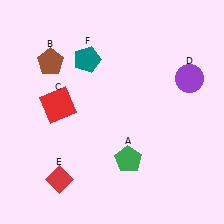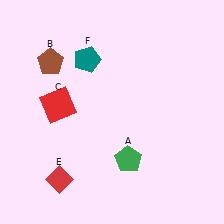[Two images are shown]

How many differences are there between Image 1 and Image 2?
There is 1 difference between the two images.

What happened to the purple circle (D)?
The purple circle (D) was removed in Image 2. It was in the top-right area of Image 1.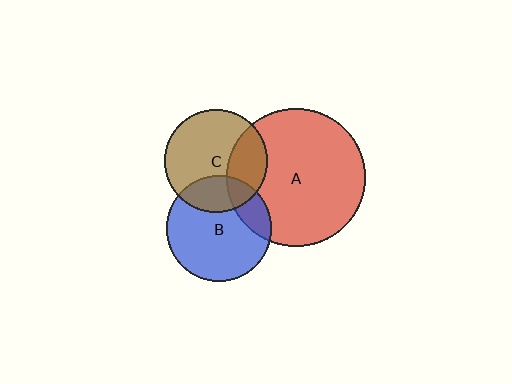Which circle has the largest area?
Circle A (red).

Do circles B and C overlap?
Yes.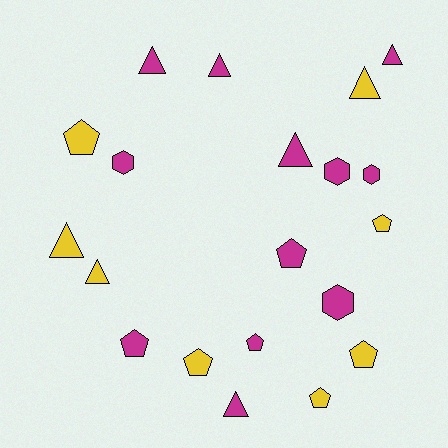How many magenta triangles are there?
There are 5 magenta triangles.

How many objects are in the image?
There are 20 objects.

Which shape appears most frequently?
Pentagon, with 8 objects.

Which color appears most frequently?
Magenta, with 12 objects.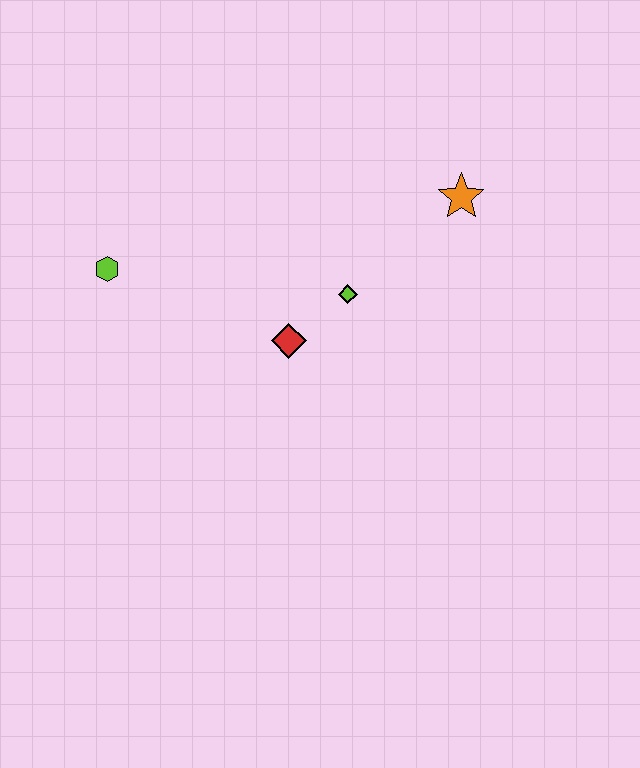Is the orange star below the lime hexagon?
No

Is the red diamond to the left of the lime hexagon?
No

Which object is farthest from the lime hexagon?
The orange star is farthest from the lime hexagon.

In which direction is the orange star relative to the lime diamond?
The orange star is to the right of the lime diamond.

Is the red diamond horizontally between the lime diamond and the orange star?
No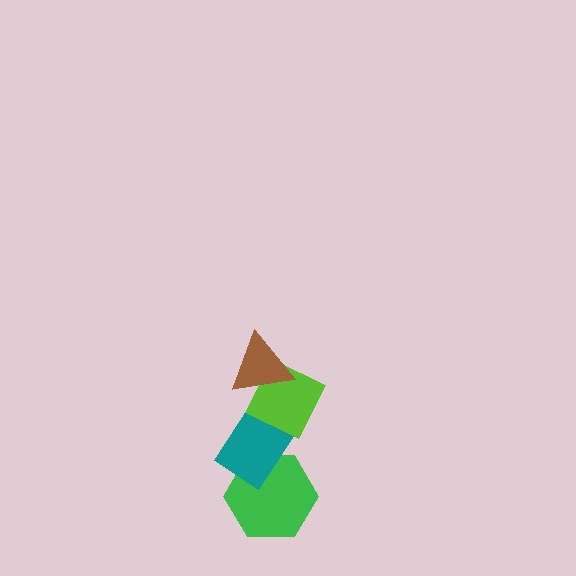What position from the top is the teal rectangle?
The teal rectangle is 3rd from the top.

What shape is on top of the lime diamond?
The brown triangle is on top of the lime diamond.